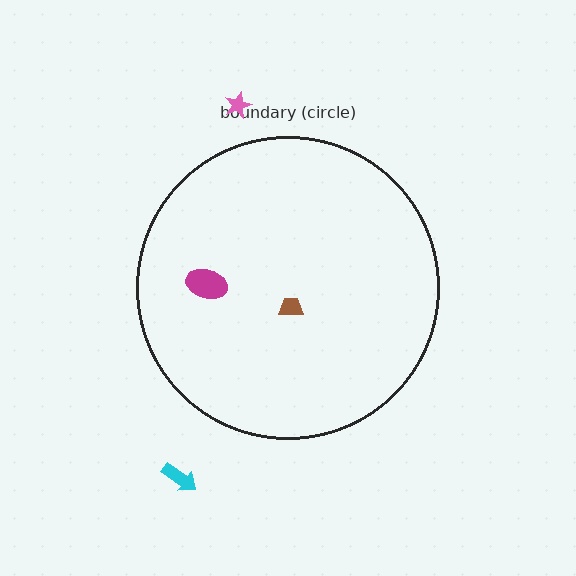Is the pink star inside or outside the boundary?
Outside.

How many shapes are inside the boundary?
2 inside, 2 outside.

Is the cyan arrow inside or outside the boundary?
Outside.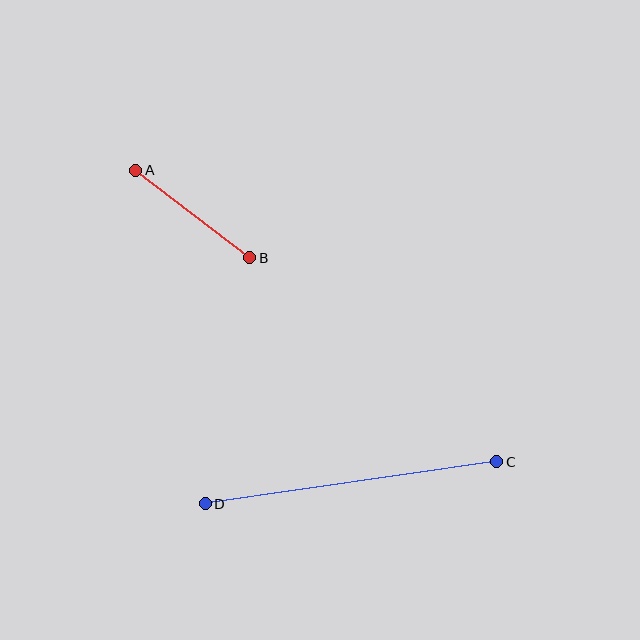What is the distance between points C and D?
The distance is approximately 295 pixels.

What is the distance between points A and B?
The distance is approximately 144 pixels.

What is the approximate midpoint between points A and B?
The midpoint is at approximately (193, 214) pixels.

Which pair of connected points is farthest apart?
Points C and D are farthest apart.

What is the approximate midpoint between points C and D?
The midpoint is at approximately (351, 483) pixels.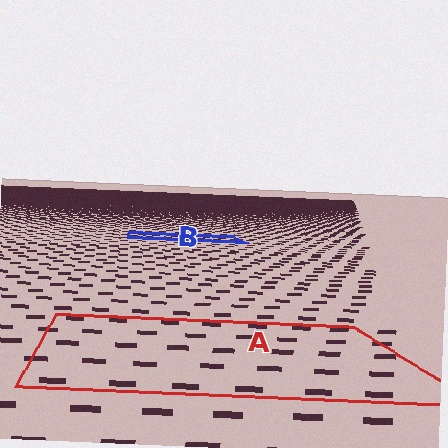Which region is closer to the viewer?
Region A is closer. The texture elements there are larger and more spread out.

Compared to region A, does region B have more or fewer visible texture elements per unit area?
Region B has more texture elements per unit area — they are packed more densely because it is farther away.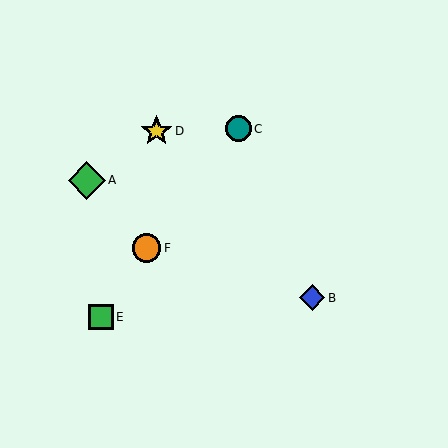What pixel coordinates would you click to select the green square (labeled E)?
Click at (101, 317) to select the green square E.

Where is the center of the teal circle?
The center of the teal circle is at (238, 129).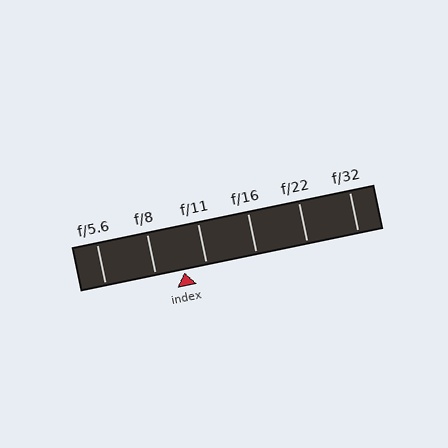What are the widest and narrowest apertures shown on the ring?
The widest aperture shown is f/5.6 and the narrowest is f/32.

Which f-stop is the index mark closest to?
The index mark is closest to f/11.